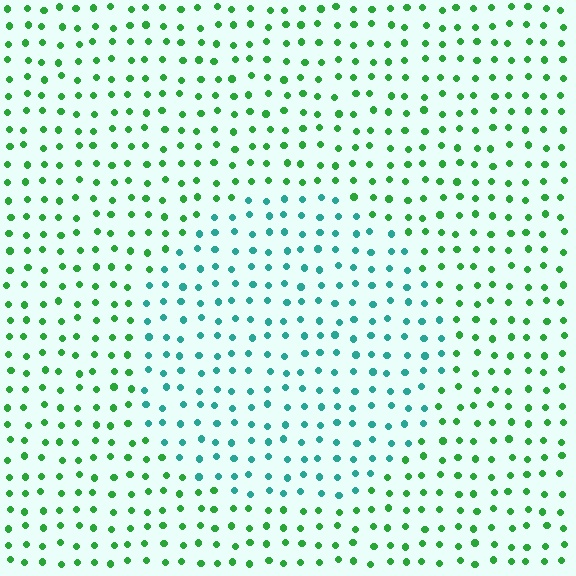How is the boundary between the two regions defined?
The boundary is defined purely by a slight shift in hue (about 46 degrees). Spacing, size, and orientation are identical on both sides.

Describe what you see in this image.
The image is filled with small green elements in a uniform arrangement. A circle-shaped region is visible where the elements are tinted to a slightly different hue, forming a subtle color boundary.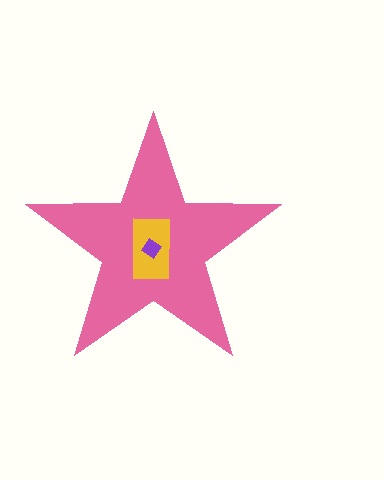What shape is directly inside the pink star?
The yellow rectangle.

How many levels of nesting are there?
3.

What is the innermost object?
The purple diamond.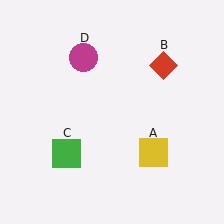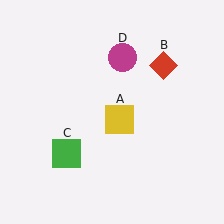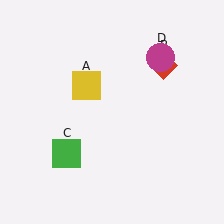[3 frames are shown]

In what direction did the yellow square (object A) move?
The yellow square (object A) moved up and to the left.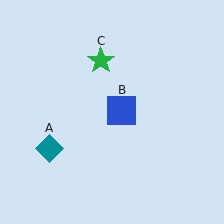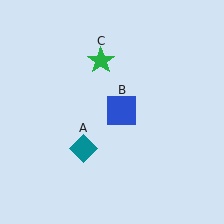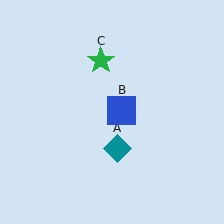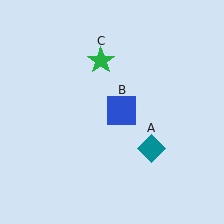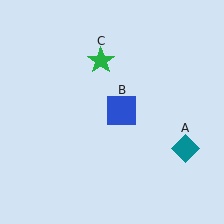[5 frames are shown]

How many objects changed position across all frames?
1 object changed position: teal diamond (object A).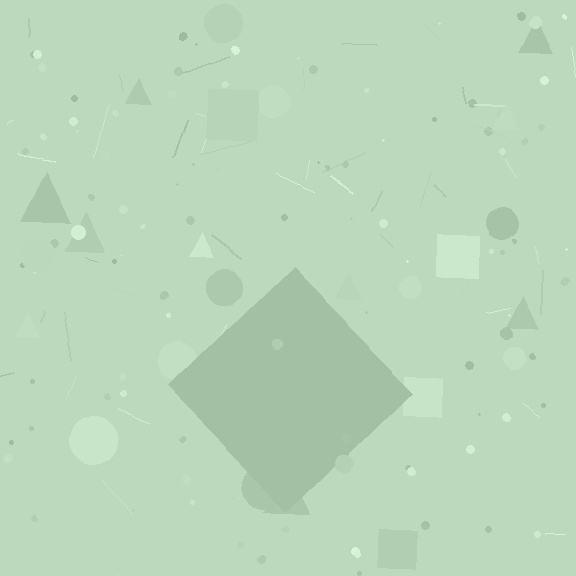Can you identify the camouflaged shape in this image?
The camouflaged shape is a diamond.